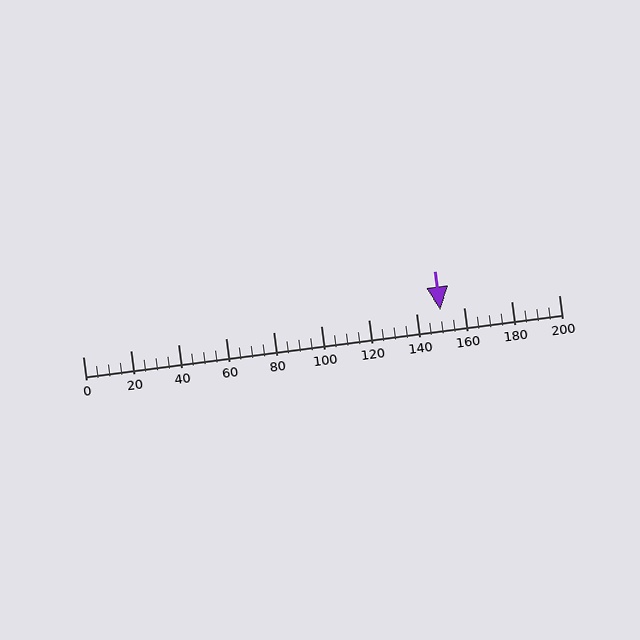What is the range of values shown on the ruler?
The ruler shows values from 0 to 200.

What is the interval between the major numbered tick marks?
The major tick marks are spaced 20 units apart.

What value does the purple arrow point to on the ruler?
The purple arrow points to approximately 150.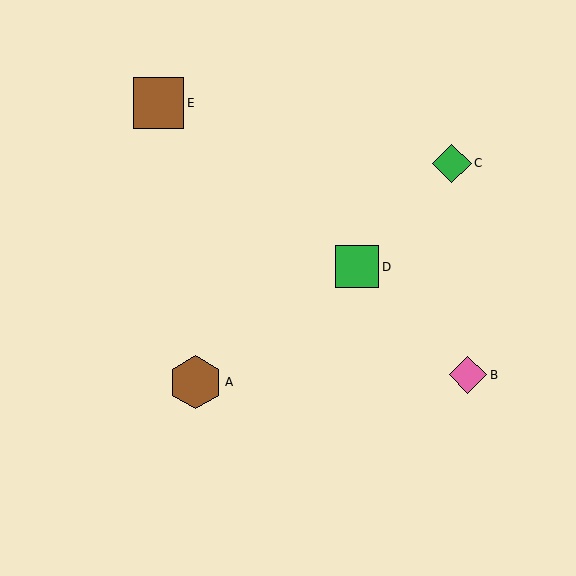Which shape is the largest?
The brown hexagon (labeled A) is the largest.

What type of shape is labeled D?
Shape D is a green square.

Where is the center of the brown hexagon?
The center of the brown hexagon is at (196, 382).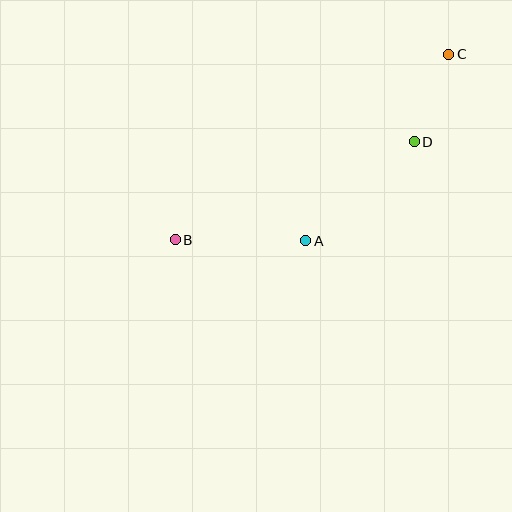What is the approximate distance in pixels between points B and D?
The distance between B and D is approximately 258 pixels.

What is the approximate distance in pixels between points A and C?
The distance between A and C is approximately 235 pixels.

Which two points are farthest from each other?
Points B and C are farthest from each other.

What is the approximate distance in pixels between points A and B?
The distance between A and B is approximately 130 pixels.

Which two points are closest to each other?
Points C and D are closest to each other.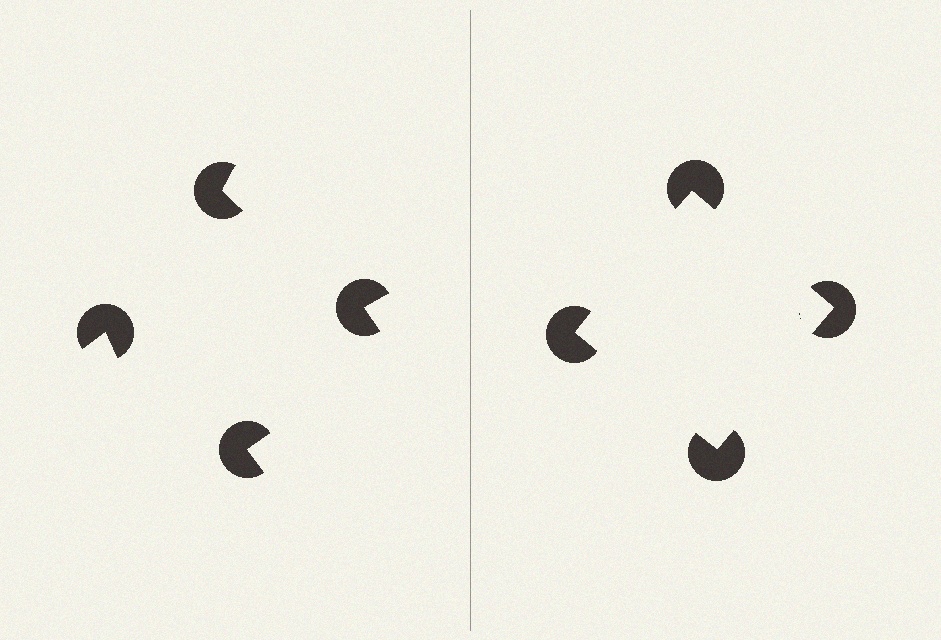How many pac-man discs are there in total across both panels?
8 — 4 on each side.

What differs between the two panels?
The pac-man discs are positioned identically on both sides; only the wedge orientations differ. On the right they align to a square; on the left they are misaligned.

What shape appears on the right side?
An illusory square.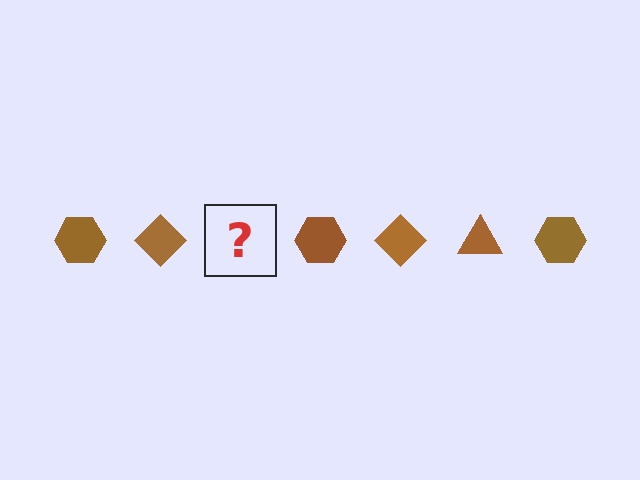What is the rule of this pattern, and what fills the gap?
The rule is that the pattern cycles through hexagon, diamond, triangle shapes in brown. The gap should be filled with a brown triangle.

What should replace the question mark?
The question mark should be replaced with a brown triangle.